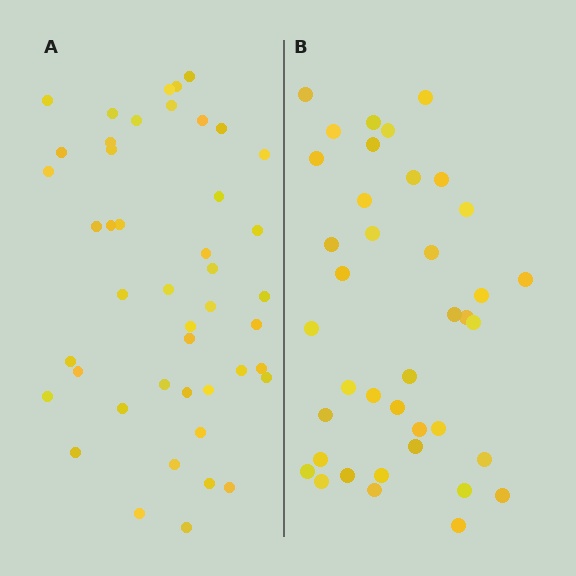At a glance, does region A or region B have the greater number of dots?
Region A (the left region) has more dots.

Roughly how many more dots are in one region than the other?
Region A has about 6 more dots than region B.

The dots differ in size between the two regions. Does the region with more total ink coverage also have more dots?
No. Region B has more total ink coverage because its dots are larger, but region A actually contains more individual dots. Total area can be misleading — the number of items is what matters here.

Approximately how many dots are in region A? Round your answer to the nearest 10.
About 40 dots. (The exact count is 45, which rounds to 40.)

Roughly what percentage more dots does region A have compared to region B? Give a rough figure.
About 15% more.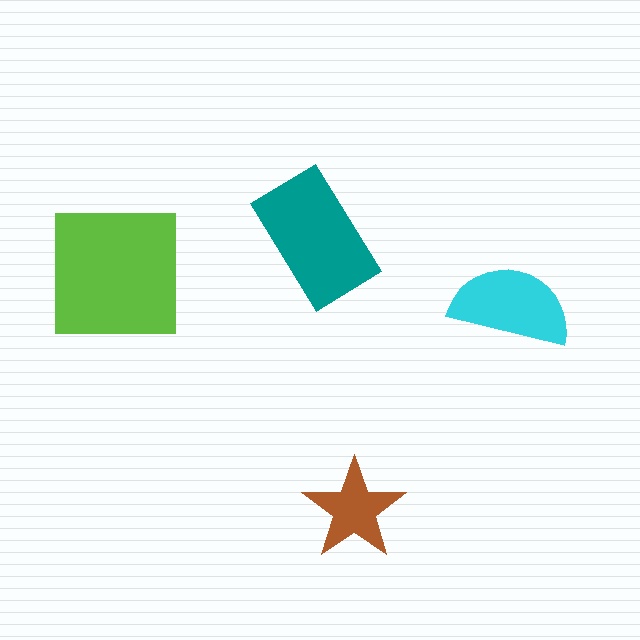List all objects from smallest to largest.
The brown star, the cyan semicircle, the teal rectangle, the lime square.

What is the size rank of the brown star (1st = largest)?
4th.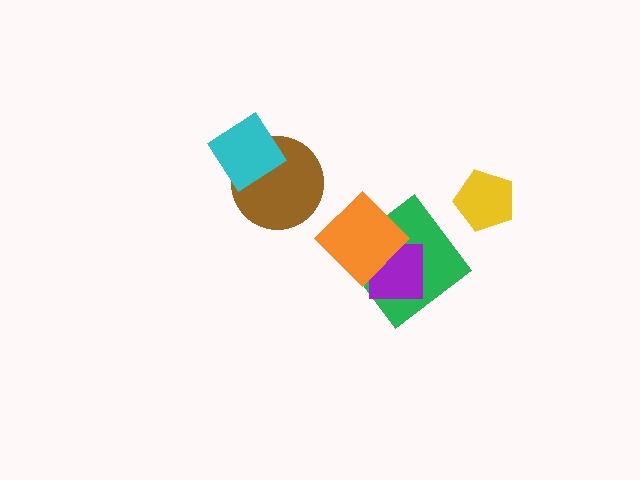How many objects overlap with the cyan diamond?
1 object overlaps with the cyan diamond.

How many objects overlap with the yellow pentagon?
0 objects overlap with the yellow pentagon.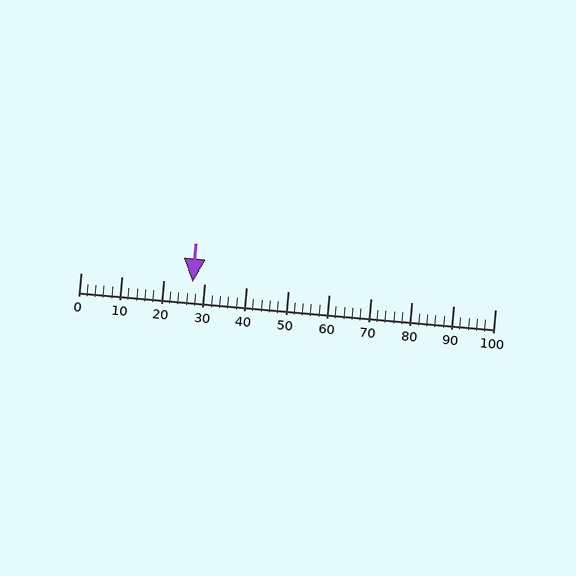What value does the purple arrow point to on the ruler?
The purple arrow points to approximately 27.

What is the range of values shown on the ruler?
The ruler shows values from 0 to 100.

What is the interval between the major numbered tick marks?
The major tick marks are spaced 10 units apart.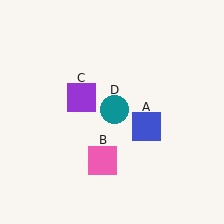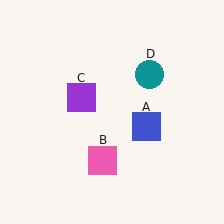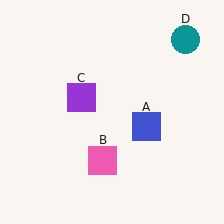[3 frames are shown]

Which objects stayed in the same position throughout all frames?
Blue square (object A) and pink square (object B) and purple square (object C) remained stationary.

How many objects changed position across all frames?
1 object changed position: teal circle (object D).